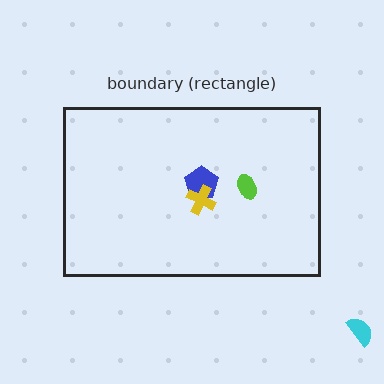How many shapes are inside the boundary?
3 inside, 1 outside.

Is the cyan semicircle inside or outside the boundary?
Outside.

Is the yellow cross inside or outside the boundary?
Inside.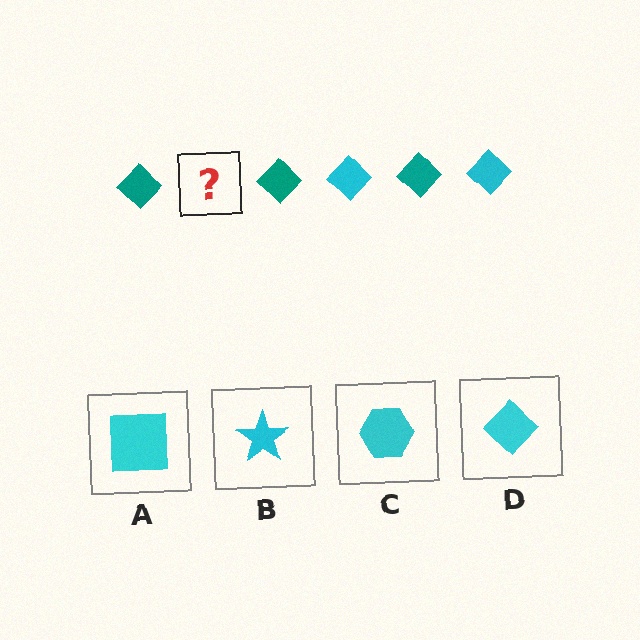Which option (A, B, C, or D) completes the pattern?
D.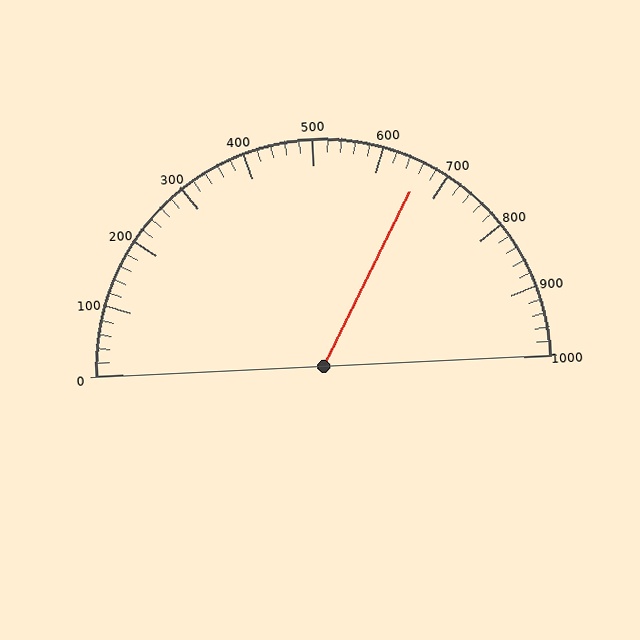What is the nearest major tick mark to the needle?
The nearest major tick mark is 700.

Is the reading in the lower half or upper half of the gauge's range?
The reading is in the upper half of the range (0 to 1000).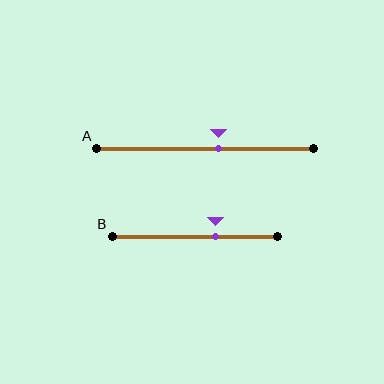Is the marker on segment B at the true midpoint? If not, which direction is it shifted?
No, the marker on segment B is shifted to the right by about 12% of the segment length.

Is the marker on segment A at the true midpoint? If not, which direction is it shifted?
No, the marker on segment A is shifted to the right by about 6% of the segment length.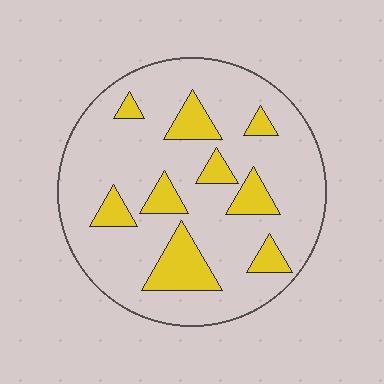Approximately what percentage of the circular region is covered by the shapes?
Approximately 20%.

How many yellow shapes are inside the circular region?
9.